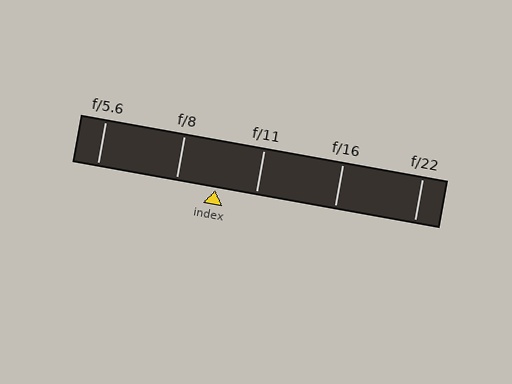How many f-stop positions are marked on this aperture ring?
There are 5 f-stop positions marked.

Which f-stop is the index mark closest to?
The index mark is closest to f/8.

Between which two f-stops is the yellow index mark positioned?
The index mark is between f/8 and f/11.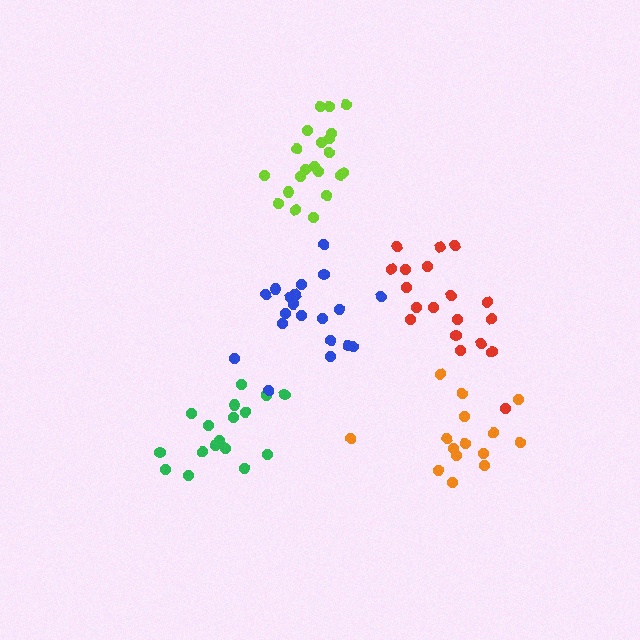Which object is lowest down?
The orange cluster is bottommost.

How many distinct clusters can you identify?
There are 5 distinct clusters.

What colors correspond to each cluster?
The clusters are colored: red, orange, lime, green, blue.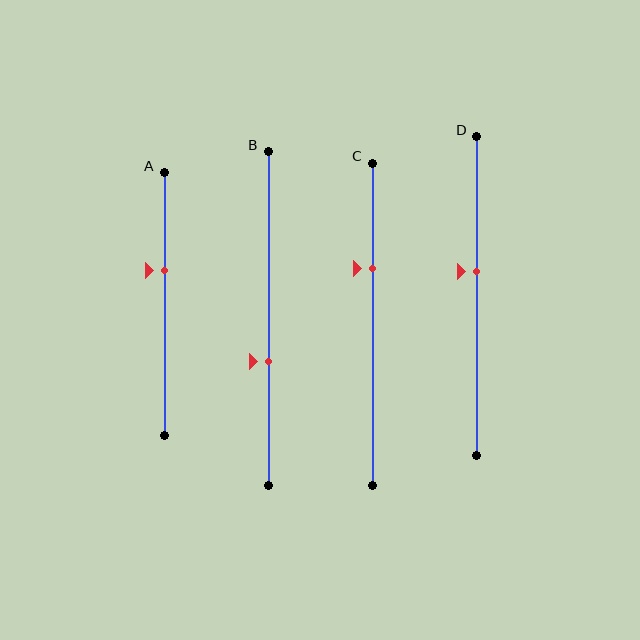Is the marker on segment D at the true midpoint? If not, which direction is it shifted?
No, the marker on segment D is shifted upward by about 8% of the segment length.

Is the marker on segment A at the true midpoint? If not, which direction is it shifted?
No, the marker on segment A is shifted upward by about 13% of the segment length.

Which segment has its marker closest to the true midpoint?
Segment D has its marker closest to the true midpoint.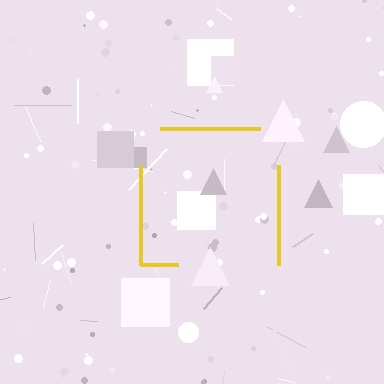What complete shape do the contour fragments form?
The contour fragments form a square.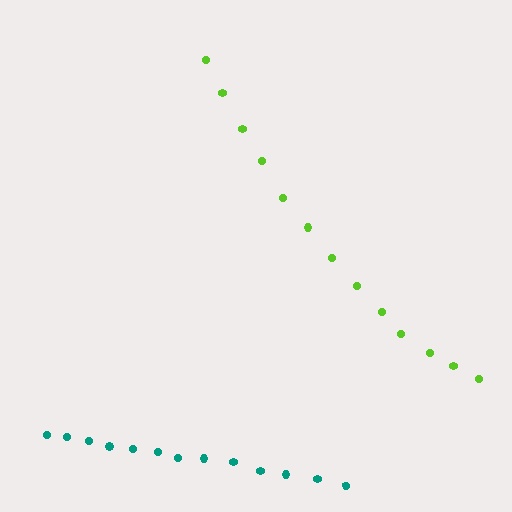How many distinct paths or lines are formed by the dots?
There are 2 distinct paths.